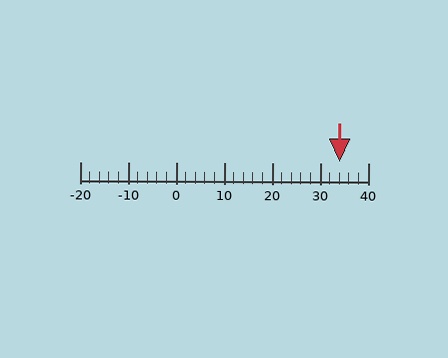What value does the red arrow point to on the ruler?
The red arrow points to approximately 34.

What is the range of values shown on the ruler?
The ruler shows values from -20 to 40.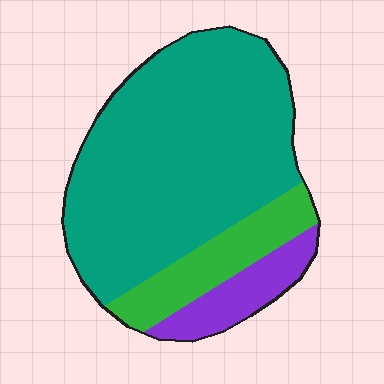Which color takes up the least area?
Purple, at roughly 10%.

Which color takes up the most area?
Teal, at roughly 70%.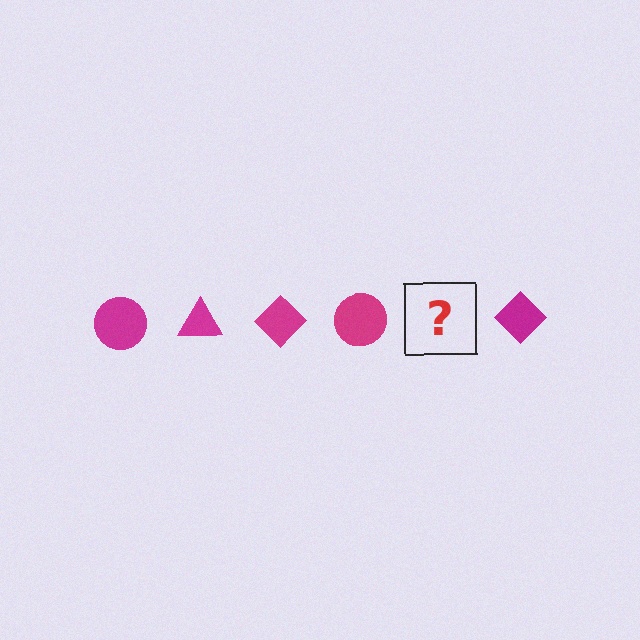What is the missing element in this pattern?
The missing element is a magenta triangle.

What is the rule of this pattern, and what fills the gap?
The rule is that the pattern cycles through circle, triangle, diamond shapes in magenta. The gap should be filled with a magenta triangle.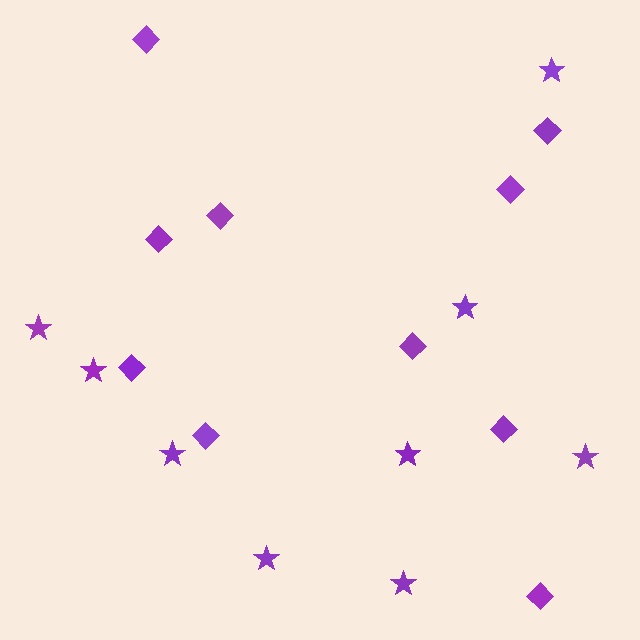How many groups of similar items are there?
There are 2 groups: one group of stars (9) and one group of diamonds (10).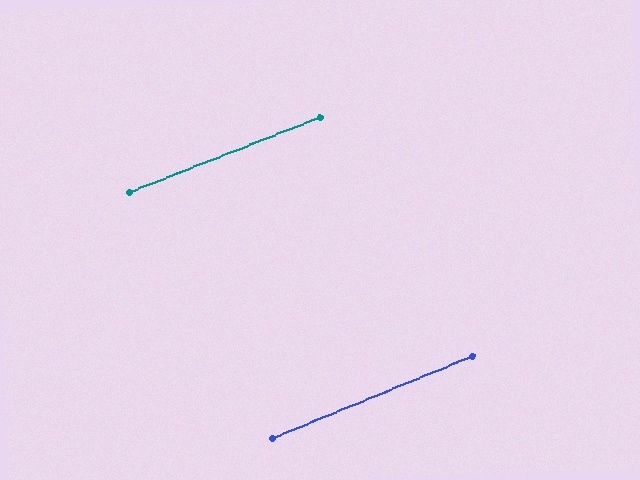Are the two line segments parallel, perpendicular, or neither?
Parallel — their directions differ by only 0.9°.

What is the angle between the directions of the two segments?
Approximately 1 degree.